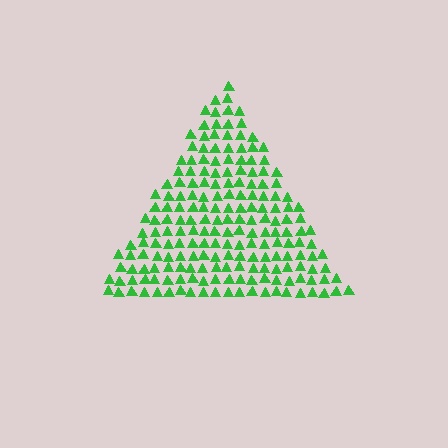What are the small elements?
The small elements are triangles.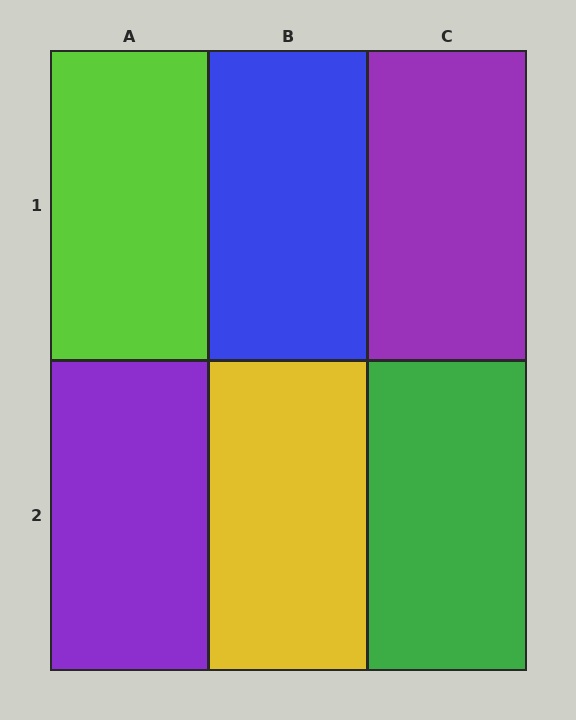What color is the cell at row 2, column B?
Yellow.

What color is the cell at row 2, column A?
Purple.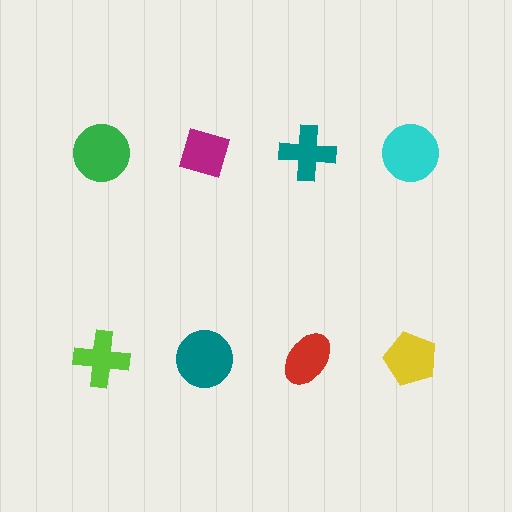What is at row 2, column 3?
A red ellipse.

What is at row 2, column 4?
A yellow pentagon.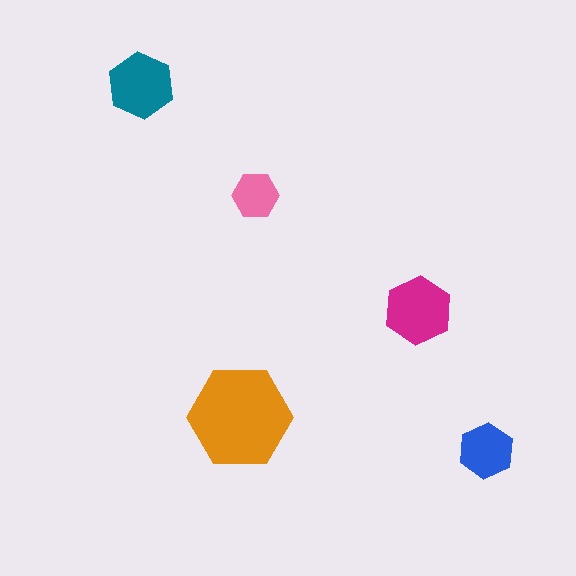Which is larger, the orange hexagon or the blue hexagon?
The orange one.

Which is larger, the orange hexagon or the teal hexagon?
The orange one.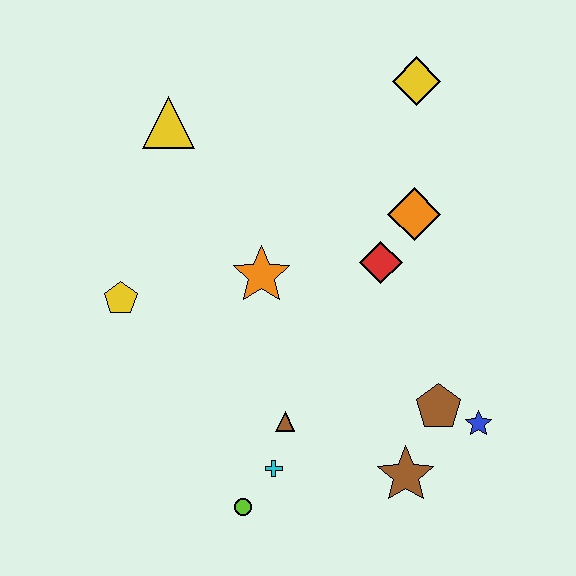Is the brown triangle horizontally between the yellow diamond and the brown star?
No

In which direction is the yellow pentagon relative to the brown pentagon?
The yellow pentagon is to the left of the brown pentagon.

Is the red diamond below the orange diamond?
Yes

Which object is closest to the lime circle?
The cyan cross is closest to the lime circle.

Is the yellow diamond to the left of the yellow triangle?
No